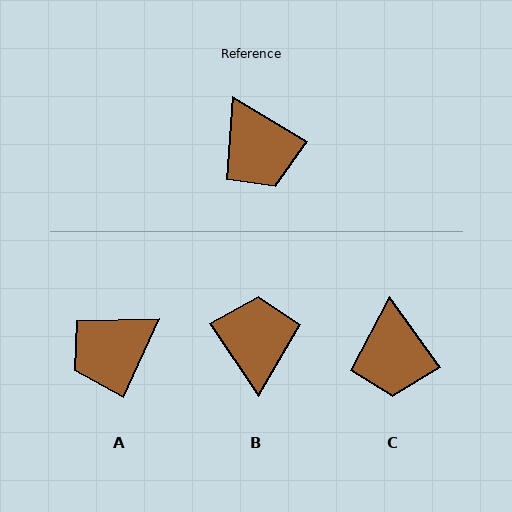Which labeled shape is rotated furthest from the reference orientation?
B, about 154 degrees away.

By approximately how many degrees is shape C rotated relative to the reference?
Approximately 24 degrees clockwise.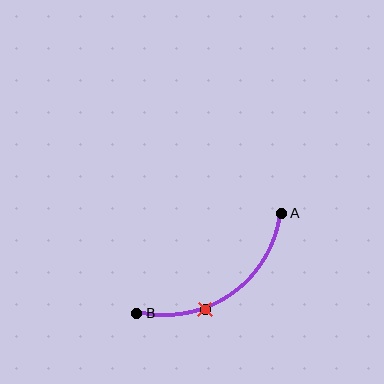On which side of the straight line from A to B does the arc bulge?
The arc bulges below and to the right of the straight line connecting A and B.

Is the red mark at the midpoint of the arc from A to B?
No. The red mark lies on the arc but is closer to endpoint B. The arc midpoint would be at the point on the curve equidistant along the arc from both A and B.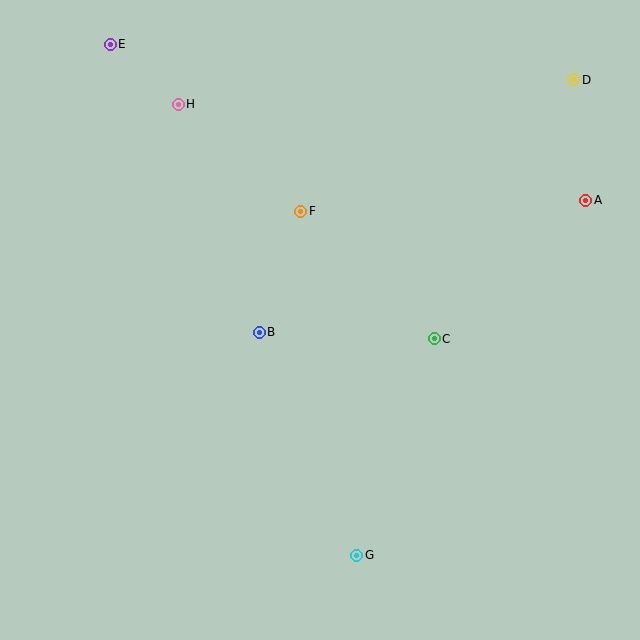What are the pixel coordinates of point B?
Point B is at (259, 332).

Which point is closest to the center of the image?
Point B at (259, 332) is closest to the center.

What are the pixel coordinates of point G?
Point G is at (357, 555).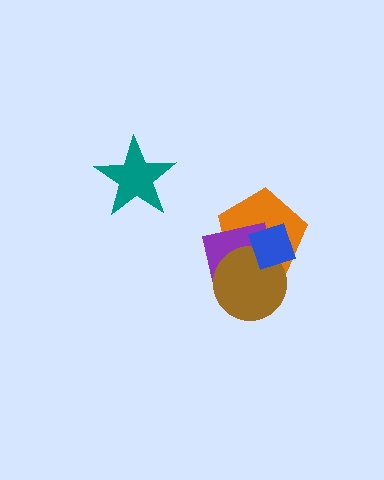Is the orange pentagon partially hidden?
Yes, it is partially covered by another shape.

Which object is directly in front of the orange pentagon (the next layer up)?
The purple square is directly in front of the orange pentagon.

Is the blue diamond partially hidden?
No, no other shape covers it.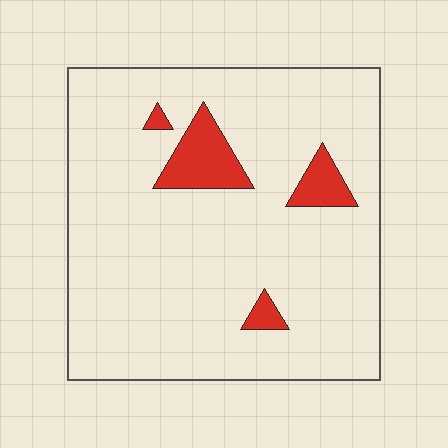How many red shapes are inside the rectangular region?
4.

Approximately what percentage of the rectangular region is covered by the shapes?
Approximately 10%.